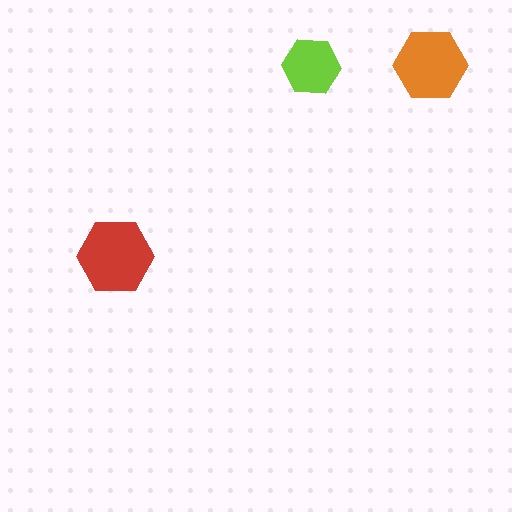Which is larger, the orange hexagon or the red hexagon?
The red one.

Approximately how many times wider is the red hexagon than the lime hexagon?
About 1.5 times wider.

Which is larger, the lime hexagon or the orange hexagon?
The orange one.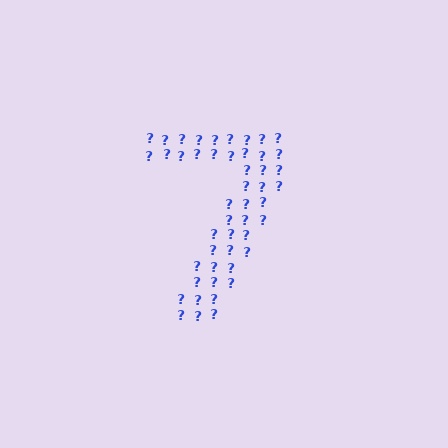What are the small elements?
The small elements are question marks.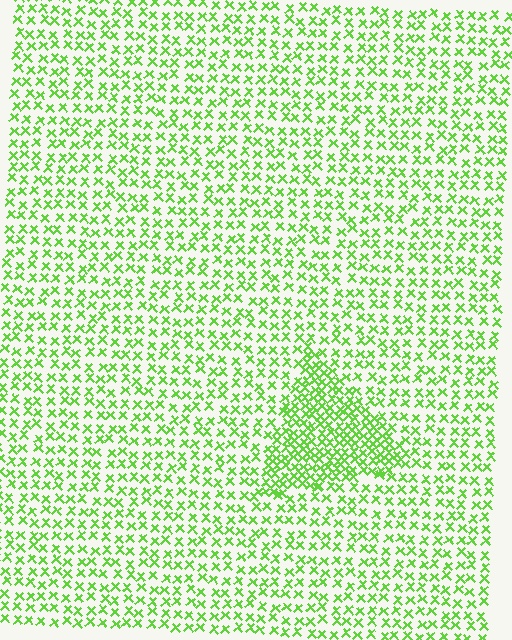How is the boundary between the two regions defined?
The boundary is defined by a change in element density (approximately 2.0x ratio). All elements are the same color, size, and shape.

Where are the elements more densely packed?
The elements are more densely packed inside the triangle boundary.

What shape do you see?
I see a triangle.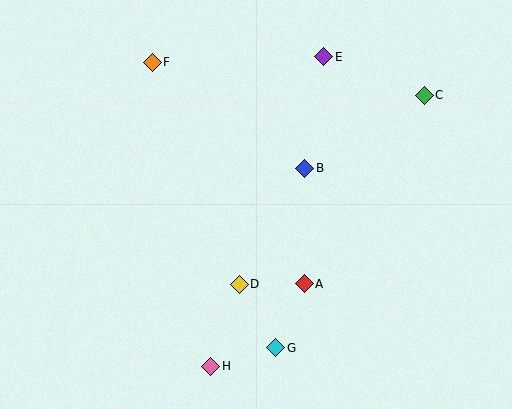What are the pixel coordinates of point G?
Point G is at (276, 348).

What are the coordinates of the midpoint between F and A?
The midpoint between F and A is at (228, 173).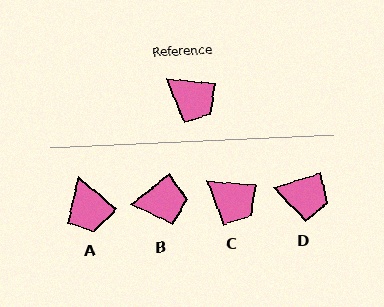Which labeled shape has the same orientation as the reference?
C.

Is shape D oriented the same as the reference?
No, it is off by about 22 degrees.